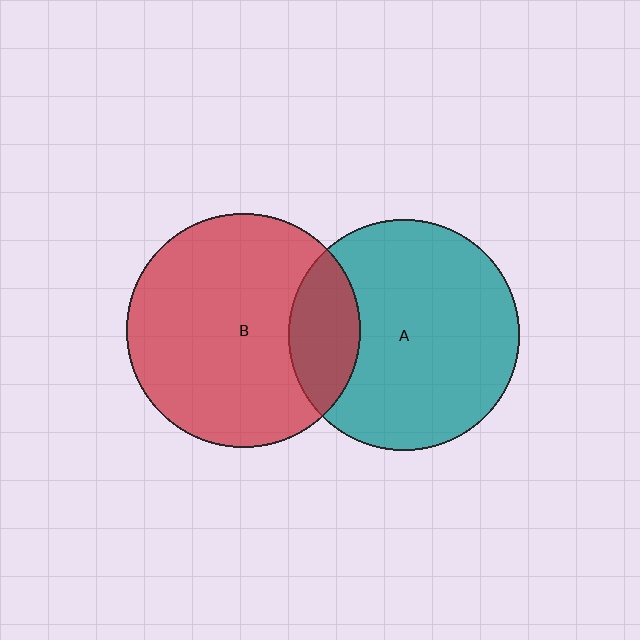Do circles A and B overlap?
Yes.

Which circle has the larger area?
Circle B (red).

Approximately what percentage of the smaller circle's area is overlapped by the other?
Approximately 20%.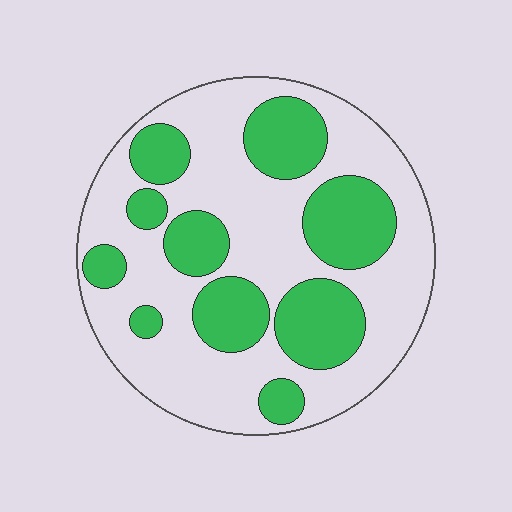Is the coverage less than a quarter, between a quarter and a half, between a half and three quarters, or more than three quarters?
Between a quarter and a half.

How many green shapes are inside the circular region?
10.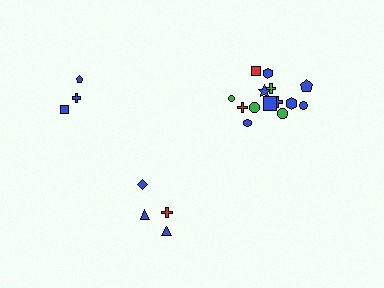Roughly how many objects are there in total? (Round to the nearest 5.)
Roughly 20 objects in total.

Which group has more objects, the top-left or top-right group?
The top-right group.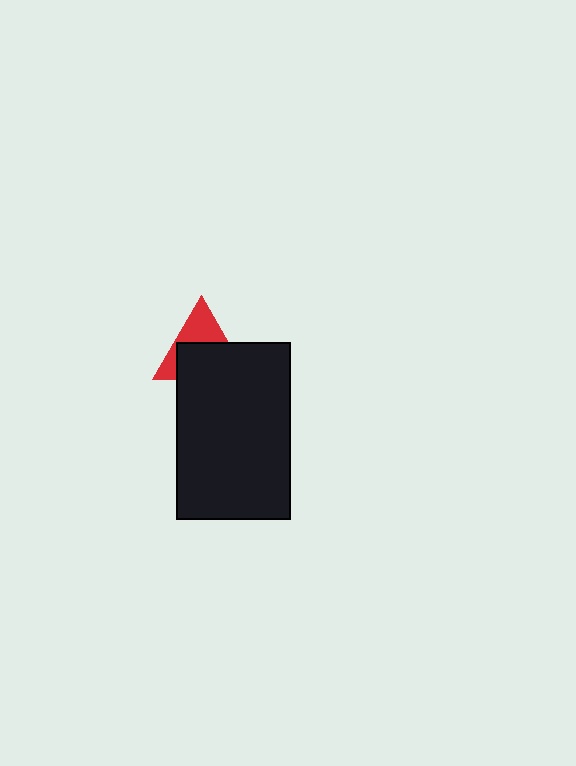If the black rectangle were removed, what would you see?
You would see the complete red triangle.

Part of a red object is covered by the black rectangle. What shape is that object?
It is a triangle.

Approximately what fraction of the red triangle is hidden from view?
Roughly 58% of the red triangle is hidden behind the black rectangle.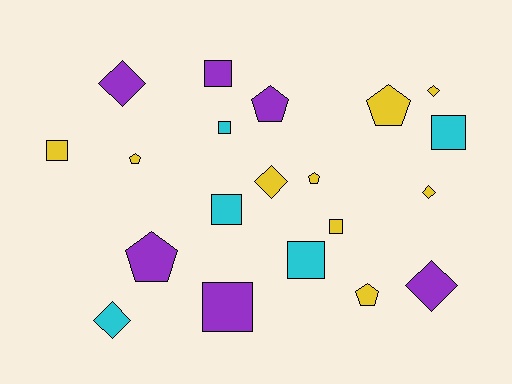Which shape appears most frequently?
Square, with 8 objects.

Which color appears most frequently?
Yellow, with 9 objects.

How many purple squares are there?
There are 2 purple squares.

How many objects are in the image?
There are 20 objects.